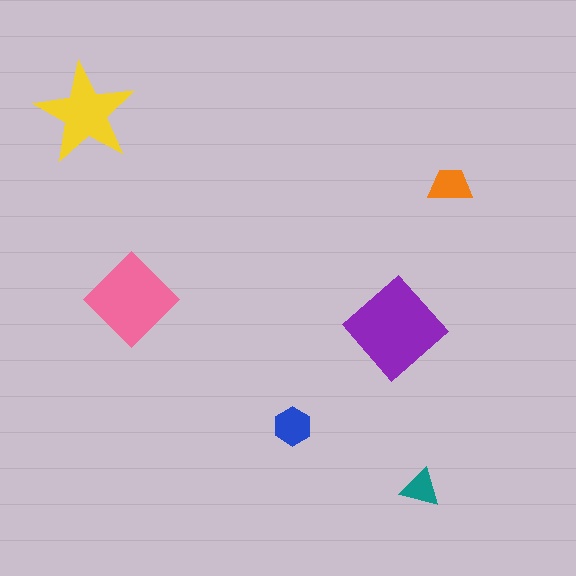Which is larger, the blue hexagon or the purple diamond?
The purple diamond.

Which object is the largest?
The purple diamond.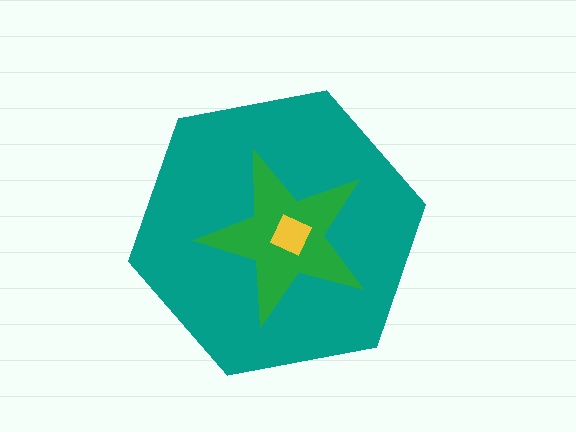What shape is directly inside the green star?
The yellow square.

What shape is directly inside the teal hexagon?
The green star.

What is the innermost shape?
The yellow square.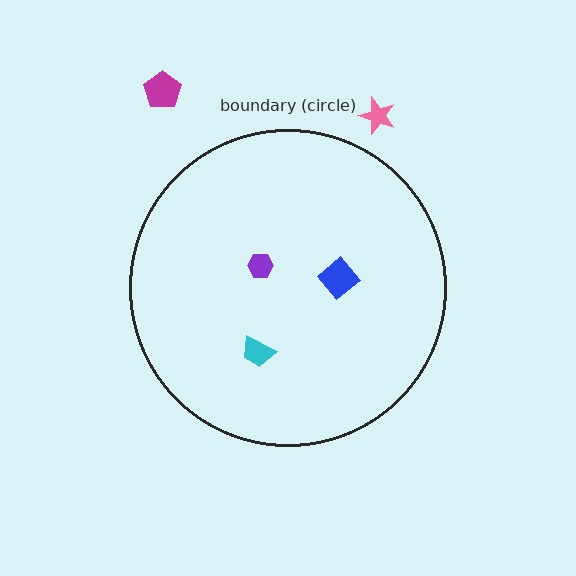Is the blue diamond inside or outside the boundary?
Inside.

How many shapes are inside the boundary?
3 inside, 2 outside.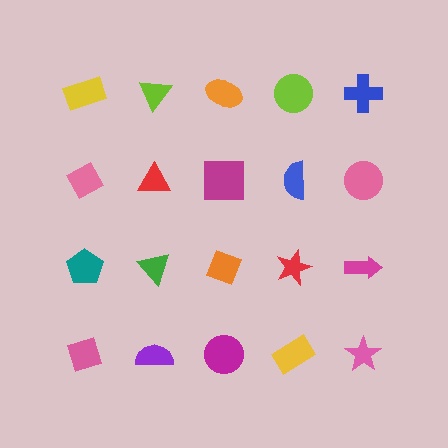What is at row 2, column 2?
A red triangle.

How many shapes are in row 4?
5 shapes.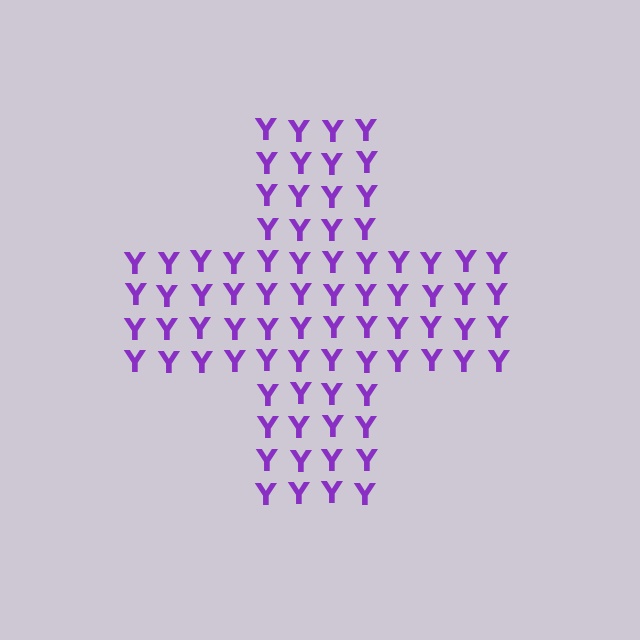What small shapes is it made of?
It is made of small letter Y's.